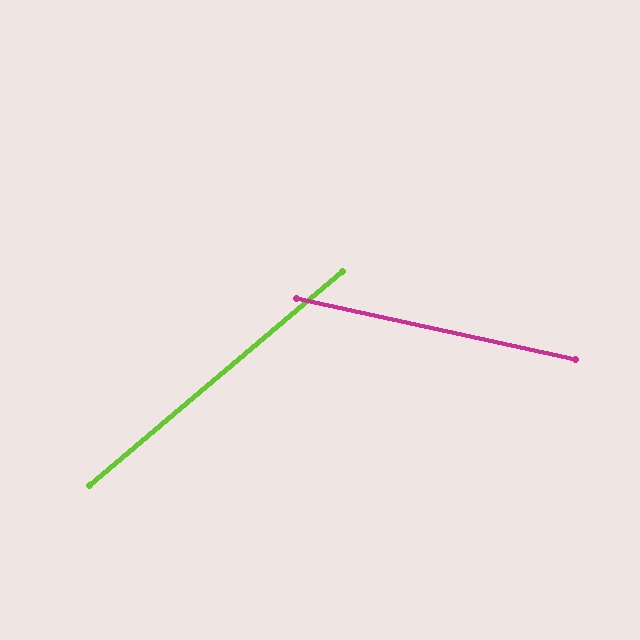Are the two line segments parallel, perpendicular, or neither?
Neither parallel nor perpendicular — they differ by about 53°.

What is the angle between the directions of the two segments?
Approximately 53 degrees.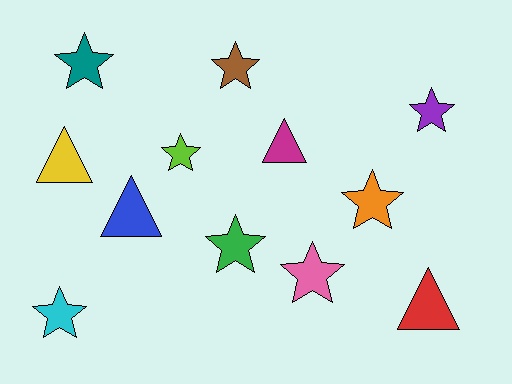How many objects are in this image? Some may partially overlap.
There are 12 objects.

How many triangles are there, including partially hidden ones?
There are 4 triangles.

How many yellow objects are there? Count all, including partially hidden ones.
There is 1 yellow object.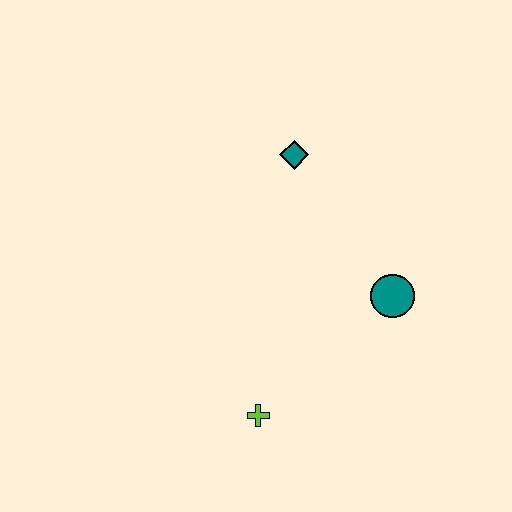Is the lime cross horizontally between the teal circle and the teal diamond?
No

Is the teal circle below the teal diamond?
Yes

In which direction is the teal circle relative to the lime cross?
The teal circle is to the right of the lime cross.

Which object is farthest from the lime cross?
The teal diamond is farthest from the lime cross.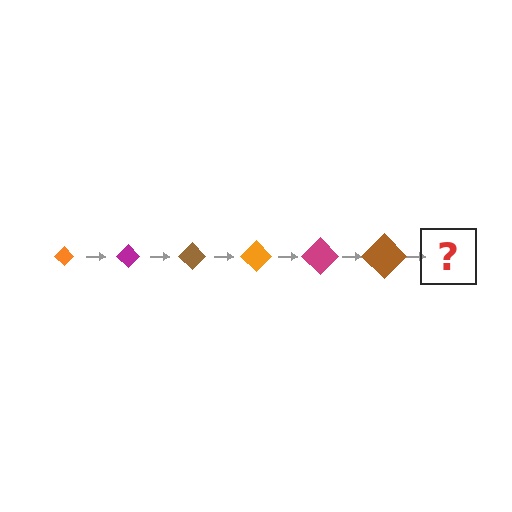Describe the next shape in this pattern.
It should be an orange diamond, larger than the previous one.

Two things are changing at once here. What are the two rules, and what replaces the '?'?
The two rules are that the diamond grows larger each step and the color cycles through orange, magenta, and brown. The '?' should be an orange diamond, larger than the previous one.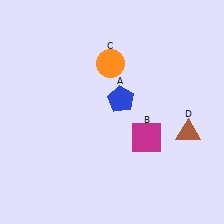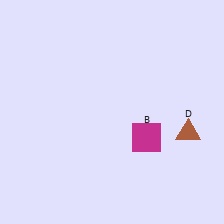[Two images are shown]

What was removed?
The blue pentagon (A), the orange circle (C) were removed in Image 2.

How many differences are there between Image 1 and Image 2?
There are 2 differences between the two images.